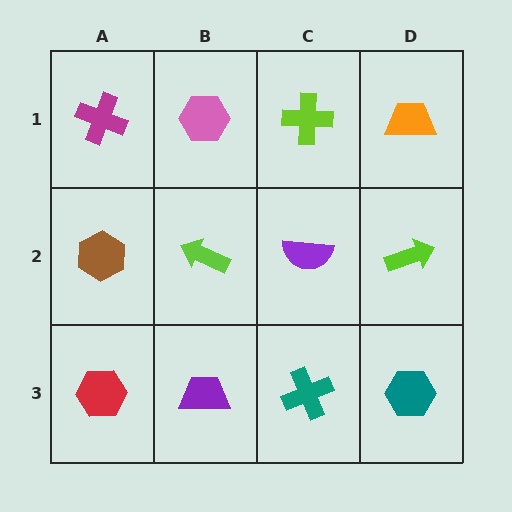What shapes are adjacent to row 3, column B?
A lime arrow (row 2, column B), a red hexagon (row 3, column A), a teal cross (row 3, column C).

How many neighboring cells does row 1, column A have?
2.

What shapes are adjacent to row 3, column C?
A purple semicircle (row 2, column C), a purple trapezoid (row 3, column B), a teal hexagon (row 3, column D).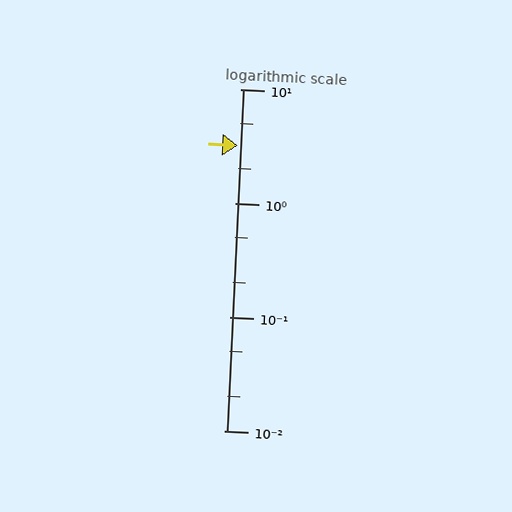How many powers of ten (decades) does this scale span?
The scale spans 3 decades, from 0.01 to 10.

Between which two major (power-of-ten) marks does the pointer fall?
The pointer is between 1 and 10.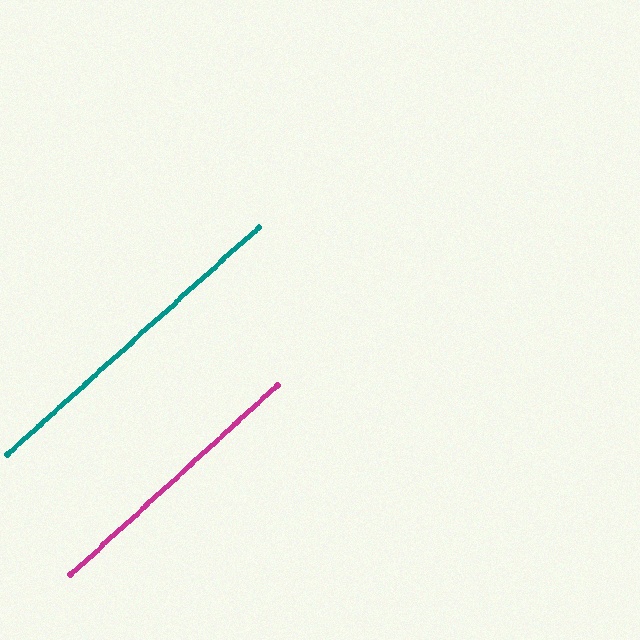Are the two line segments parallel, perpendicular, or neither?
Parallel — their directions differ by only 0.4°.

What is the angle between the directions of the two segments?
Approximately 0 degrees.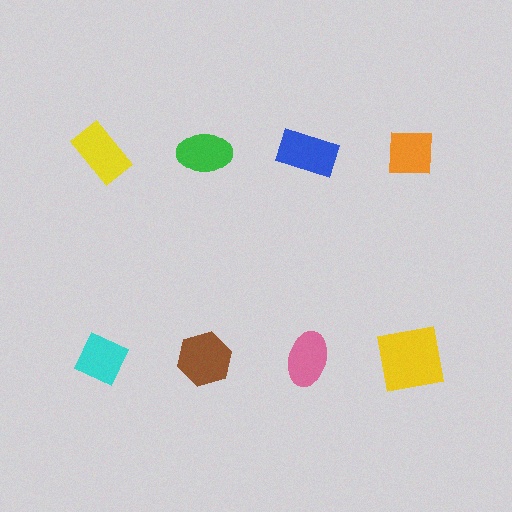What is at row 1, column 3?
A blue rectangle.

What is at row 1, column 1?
A yellow rectangle.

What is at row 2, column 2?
A brown hexagon.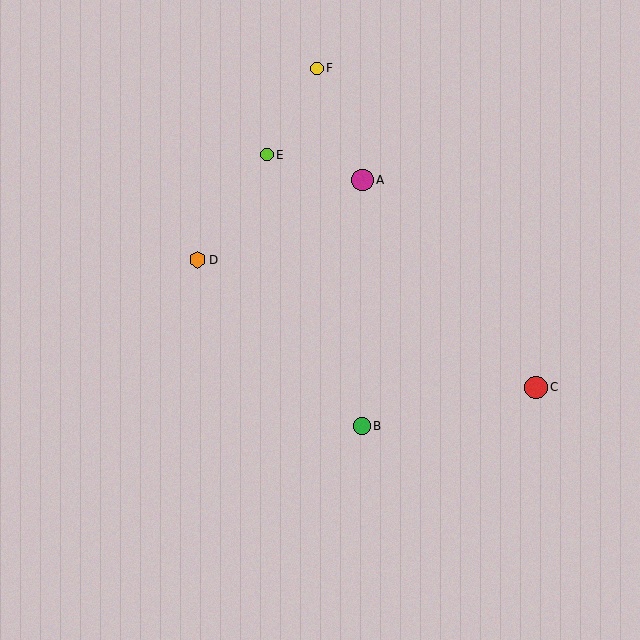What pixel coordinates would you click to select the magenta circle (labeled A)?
Click at (362, 180) to select the magenta circle A.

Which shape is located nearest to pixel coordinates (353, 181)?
The magenta circle (labeled A) at (362, 180) is nearest to that location.